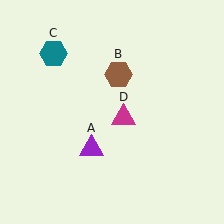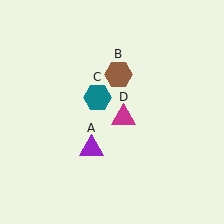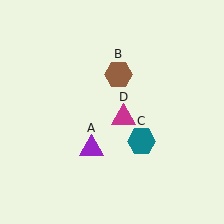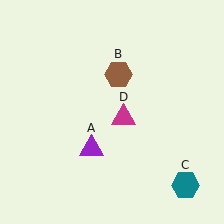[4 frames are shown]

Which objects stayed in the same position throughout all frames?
Purple triangle (object A) and brown hexagon (object B) and magenta triangle (object D) remained stationary.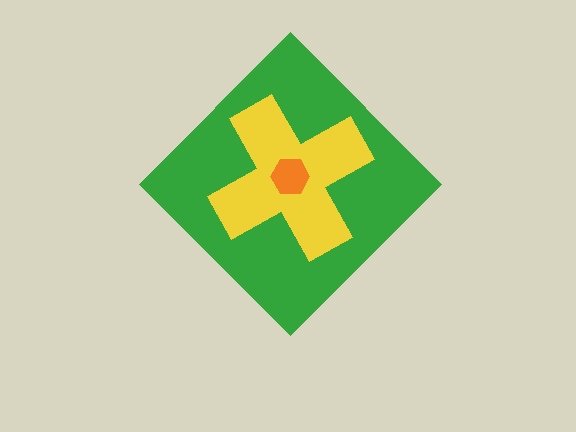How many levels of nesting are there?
3.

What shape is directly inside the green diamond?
The yellow cross.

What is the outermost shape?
The green diamond.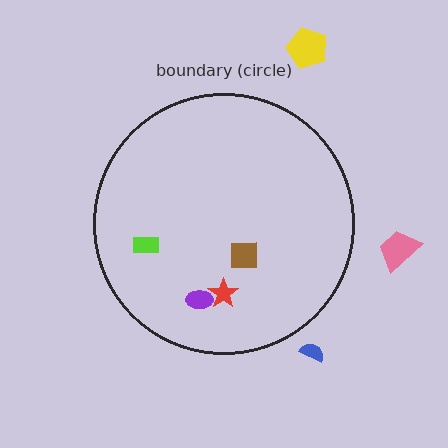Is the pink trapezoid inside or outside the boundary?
Outside.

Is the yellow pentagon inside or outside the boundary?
Outside.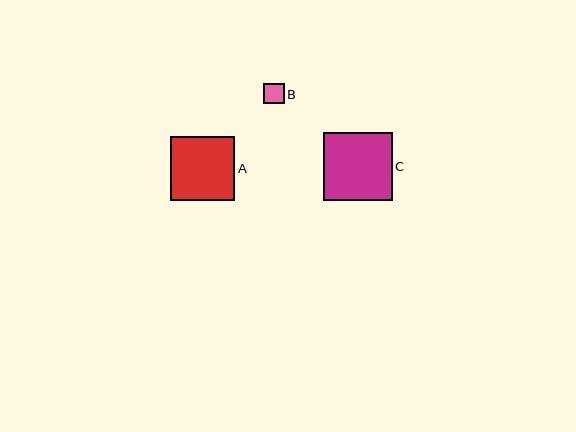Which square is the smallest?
Square B is the smallest with a size of approximately 20 pixels.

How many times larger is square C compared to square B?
Square C is approximately 3.4 times the size of square B.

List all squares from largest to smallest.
From largest to smallest: C, A, B.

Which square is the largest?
Square C is the largest with a size of approximately 69 pixels.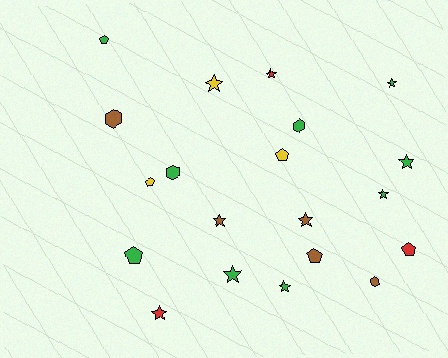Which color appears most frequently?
Green, with 9 objects.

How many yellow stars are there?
There is 1 yellow star.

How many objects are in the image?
There are 20 objects.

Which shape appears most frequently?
Star, with 10 objects.